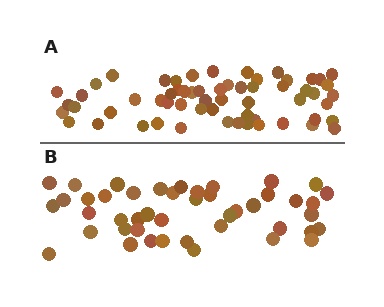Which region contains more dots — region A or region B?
Region A (the top region) has more dots.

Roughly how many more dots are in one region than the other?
Region A has approximately 15 more dots than region B.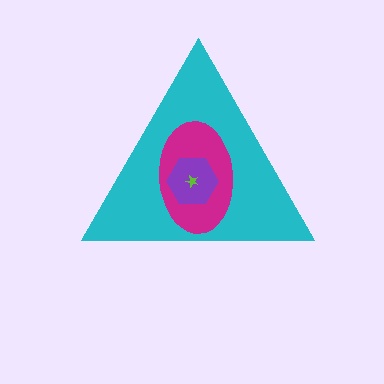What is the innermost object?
The lime star.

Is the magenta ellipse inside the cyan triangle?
Yes.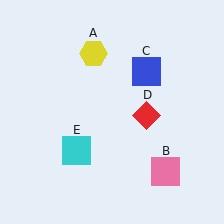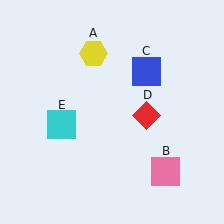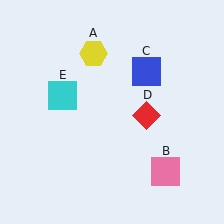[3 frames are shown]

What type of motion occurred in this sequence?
The cyan square (object E) rotated clockwise around the center of the scene.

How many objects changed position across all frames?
1 object changed position: cyan square (object E).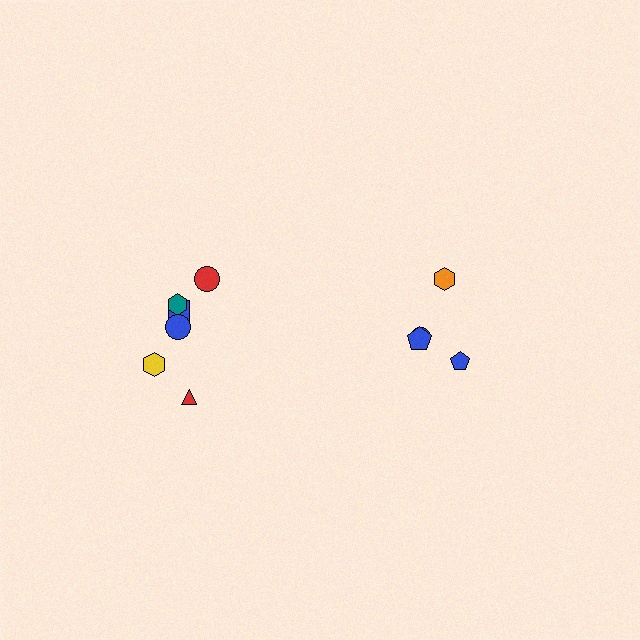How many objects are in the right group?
There are 4 objects.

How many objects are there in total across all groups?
There are 10 objects.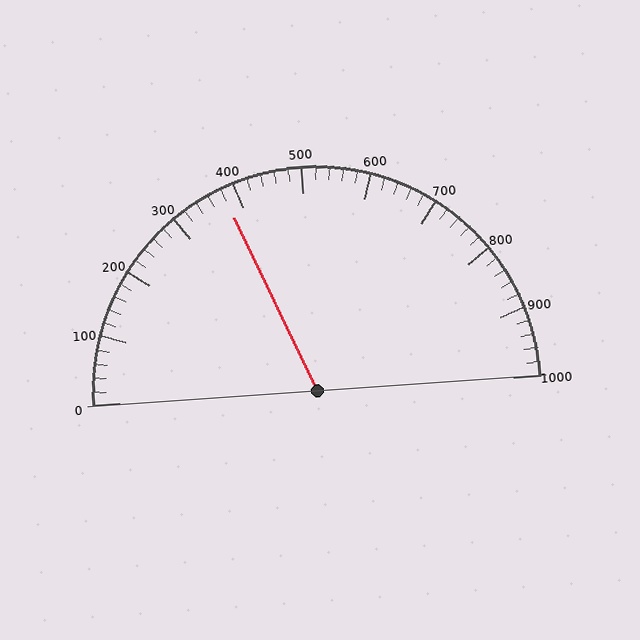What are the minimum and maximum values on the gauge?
The gauge ranges from 0 to 1000.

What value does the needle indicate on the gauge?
The needle indicates approximately 380.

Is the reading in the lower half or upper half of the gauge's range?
The reading is in the lower half of the range (0 to 1000).